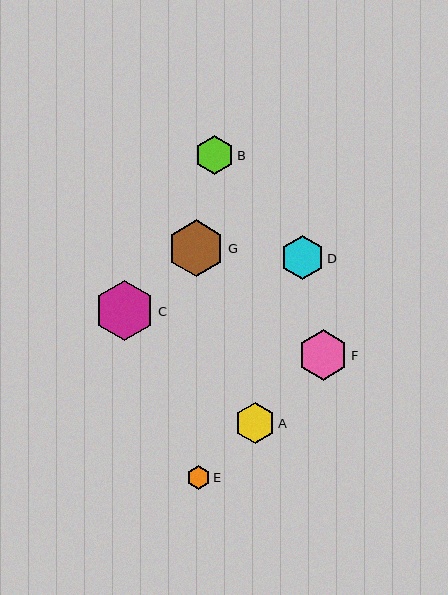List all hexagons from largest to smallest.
From largest to smallest: C, G, F, D, A, B, E.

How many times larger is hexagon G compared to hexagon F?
Hexagon G is approximately 1.1 times the size of hexagon F.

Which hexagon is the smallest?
Hexagon E is the smallest with a size of approximately 24 pixels.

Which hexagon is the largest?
Hexagon C is the largest with a size of approximately 60 pixels.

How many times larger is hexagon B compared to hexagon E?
Hexagon B is approximately 1.6 times the size of hexagon E.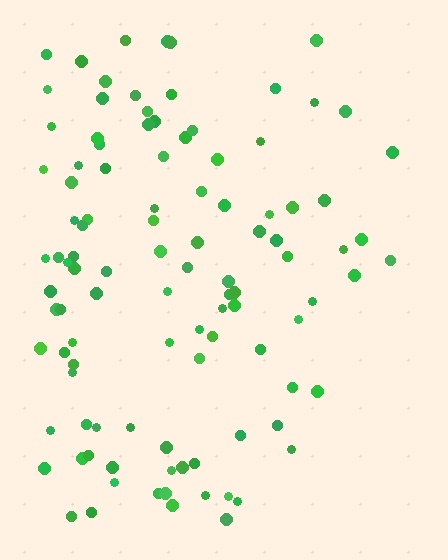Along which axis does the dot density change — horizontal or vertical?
Horizontal.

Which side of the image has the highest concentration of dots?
The left.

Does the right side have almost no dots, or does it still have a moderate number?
Still a moderate number, just noticeably fewer than the left.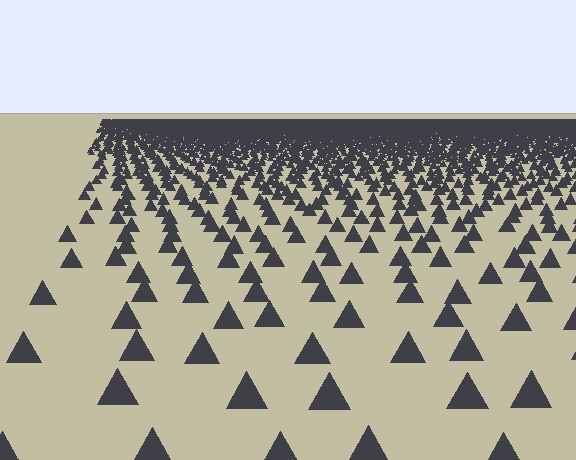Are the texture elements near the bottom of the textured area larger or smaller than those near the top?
Larger. Near the bottom, elements are closer to the viewer and appear at a bigger on-screen size.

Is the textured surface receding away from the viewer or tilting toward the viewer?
The surface is receding away from the viewer. Texture elements get smaller and denser toward the top.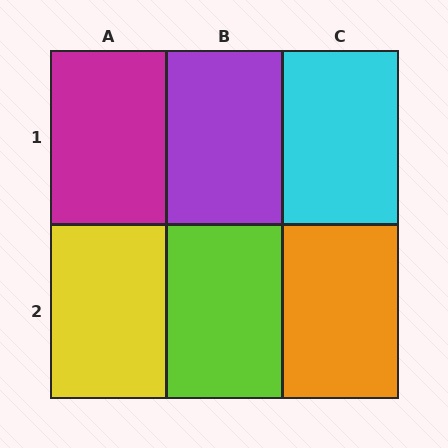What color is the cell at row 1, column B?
Purple.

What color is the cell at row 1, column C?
Cyan.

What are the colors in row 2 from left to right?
Yellow, lime, orange.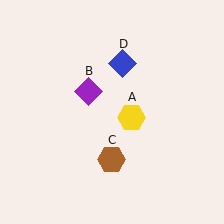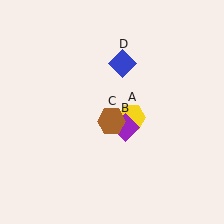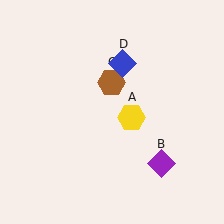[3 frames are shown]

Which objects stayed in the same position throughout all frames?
Yellow hexagon (object A) and blue diamond (object D) remained stationary.